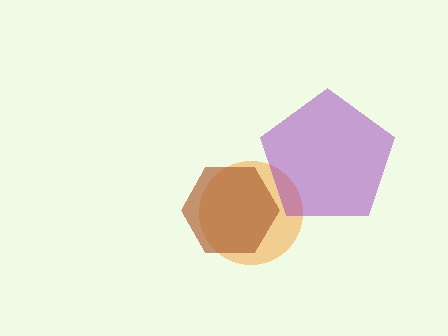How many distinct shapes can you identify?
There are 3 distinct shapes: an orange circle, a brown hexagon, a purple pentagon.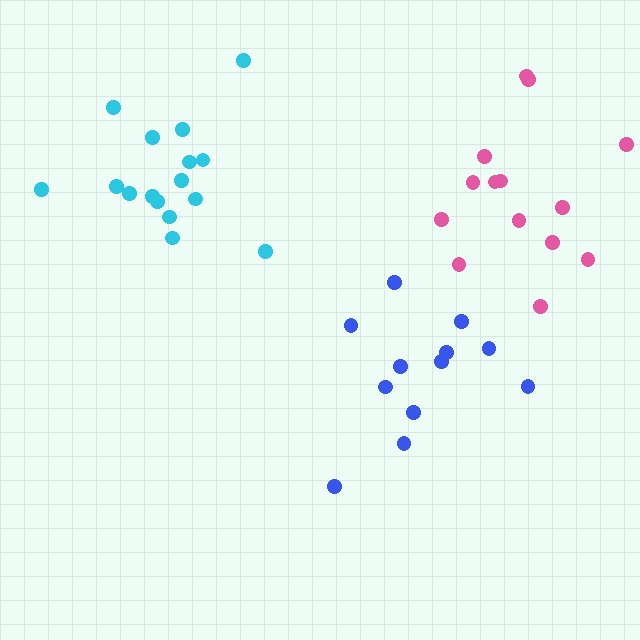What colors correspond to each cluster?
The clusters are colored: blue, pink, cyan.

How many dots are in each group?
Group 1: 12 dots, Group 2: 14 dots, Group 3: 16 dots (42 total).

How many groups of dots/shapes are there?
There are 3 groups.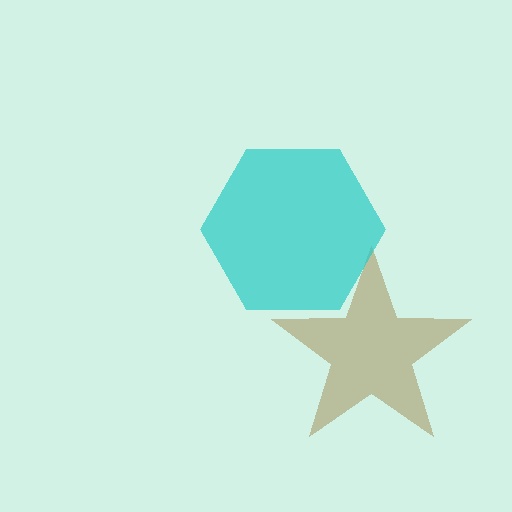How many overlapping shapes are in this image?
There are 2 overlapping shapes in the image.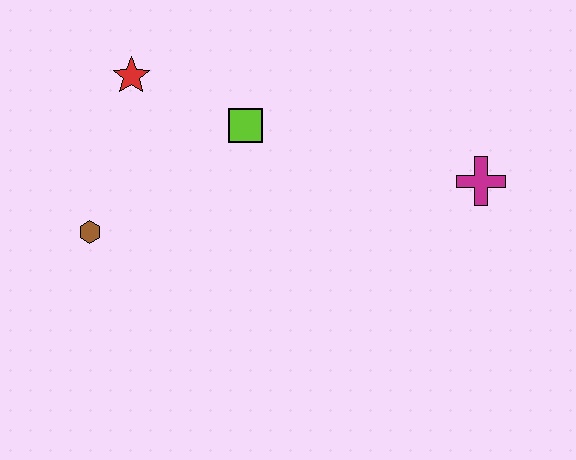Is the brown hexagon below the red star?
Yes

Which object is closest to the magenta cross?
The lime square is closest to the magenta cross.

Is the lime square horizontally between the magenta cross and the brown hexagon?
Yes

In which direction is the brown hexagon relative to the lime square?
The brown hexagon is to the left of the lime square.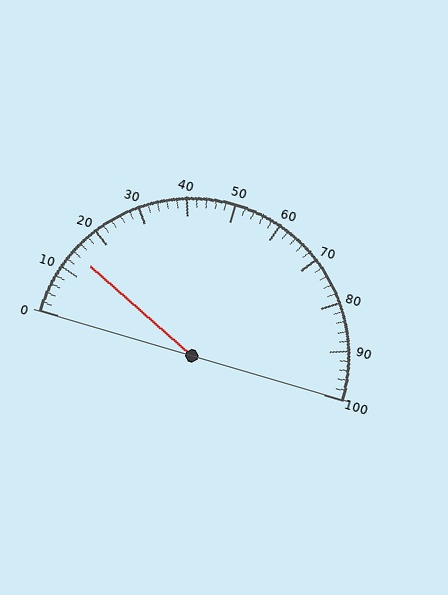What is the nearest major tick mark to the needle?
The nearest major tick mark is 10.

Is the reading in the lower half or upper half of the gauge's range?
The reading is in the lower half of the range (0 to 100).